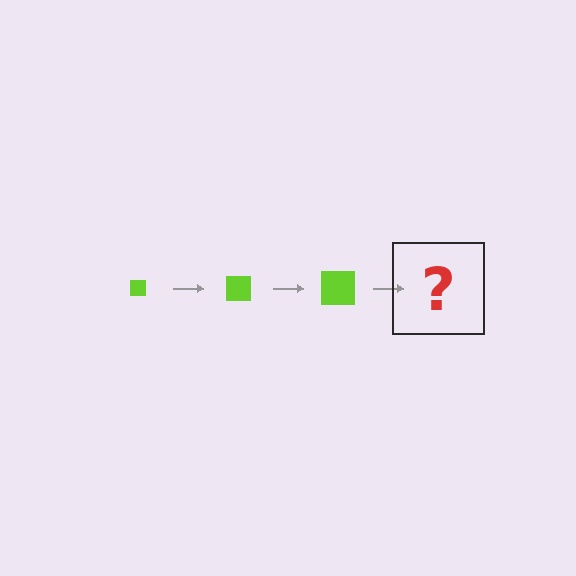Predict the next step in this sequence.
The next step is a lime square, larger than the previous one.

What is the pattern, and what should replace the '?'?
The pattern is that the square gets progressively larger each step. The '?' should be a lime square, larger than the previous one.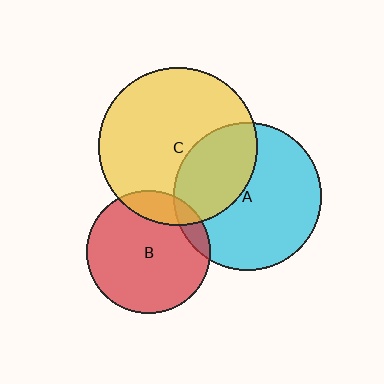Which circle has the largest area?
Circle C (yellow).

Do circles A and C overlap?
Yes.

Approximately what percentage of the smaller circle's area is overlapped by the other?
Approximately 35%.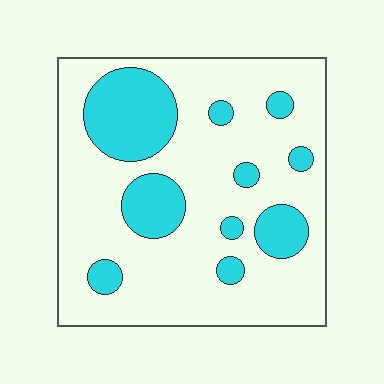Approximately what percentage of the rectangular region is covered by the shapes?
Approximately 25%.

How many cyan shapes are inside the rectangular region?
10.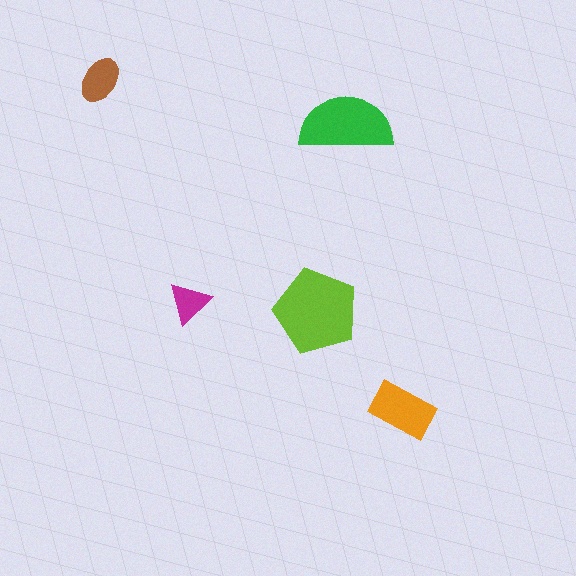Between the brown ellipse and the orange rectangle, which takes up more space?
The orange rectangle.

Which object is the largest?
The lime pentagon.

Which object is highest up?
The brown ellipse is topmost.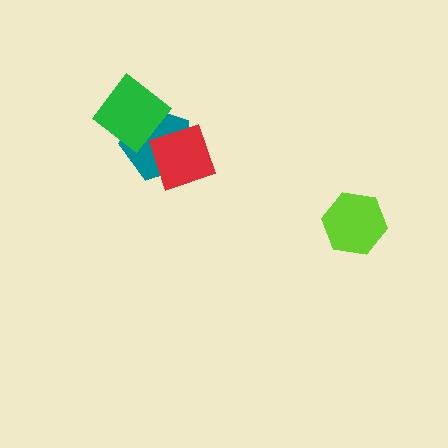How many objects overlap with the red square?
1 object overlaps with the red square.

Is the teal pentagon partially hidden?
Yes, it is partially covered by another shape.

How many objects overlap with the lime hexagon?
0 objects overlap with the lime hexagon.